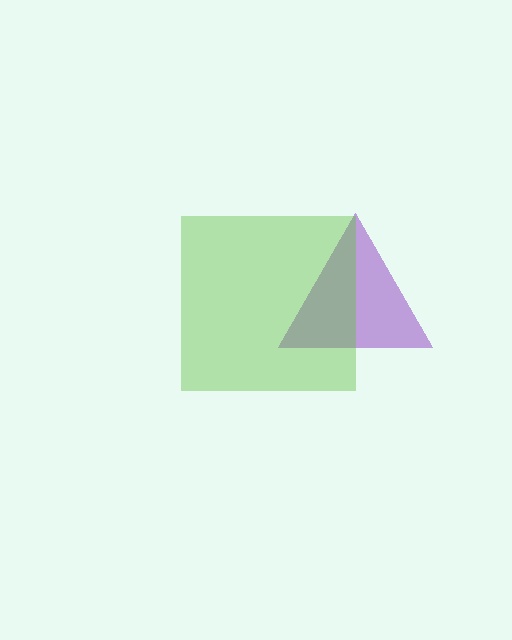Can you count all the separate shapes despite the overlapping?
Yes, there are 2 separate shapes.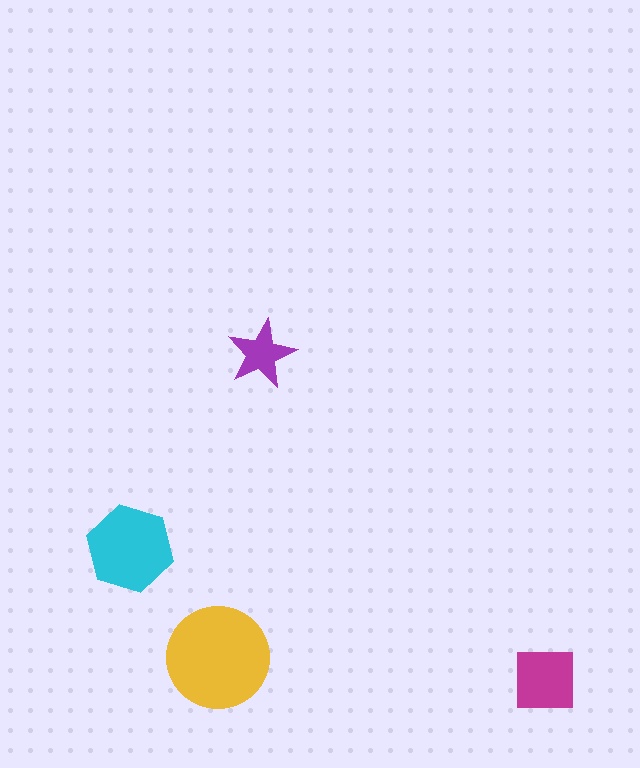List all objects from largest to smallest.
The yellow circle, the cyan hexagon, the magenta square, the purple star.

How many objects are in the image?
There are 4 objects in the image.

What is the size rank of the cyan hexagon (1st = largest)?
2nd.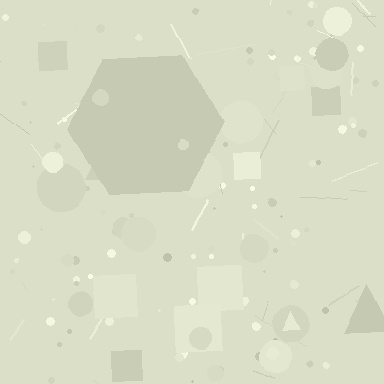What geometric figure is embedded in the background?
A hexagon is embedded in the background.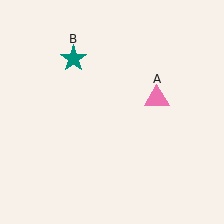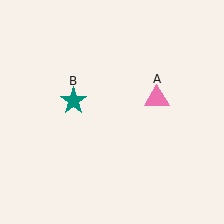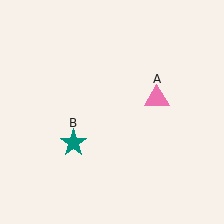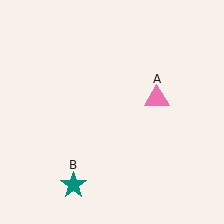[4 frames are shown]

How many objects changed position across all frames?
1 object changed position: teal star (object B).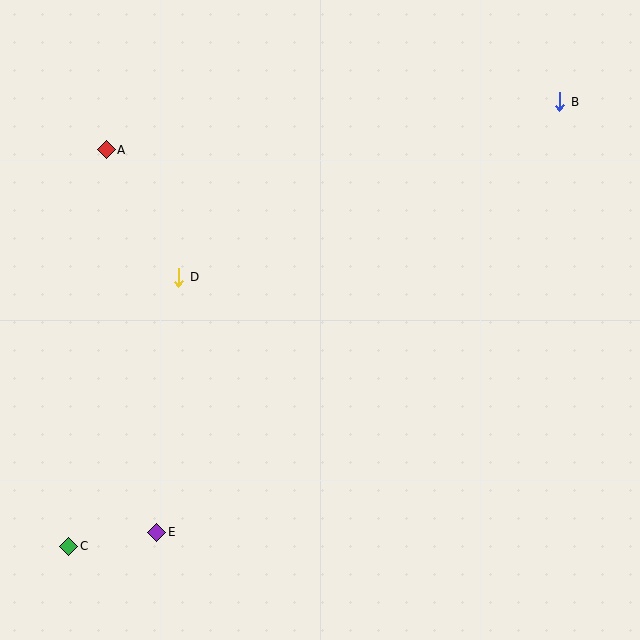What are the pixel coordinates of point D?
Point D is at (179, 277).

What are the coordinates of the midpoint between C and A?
The midpoint between C and A is at (88, 348).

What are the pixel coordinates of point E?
Point E is at (157, 532).